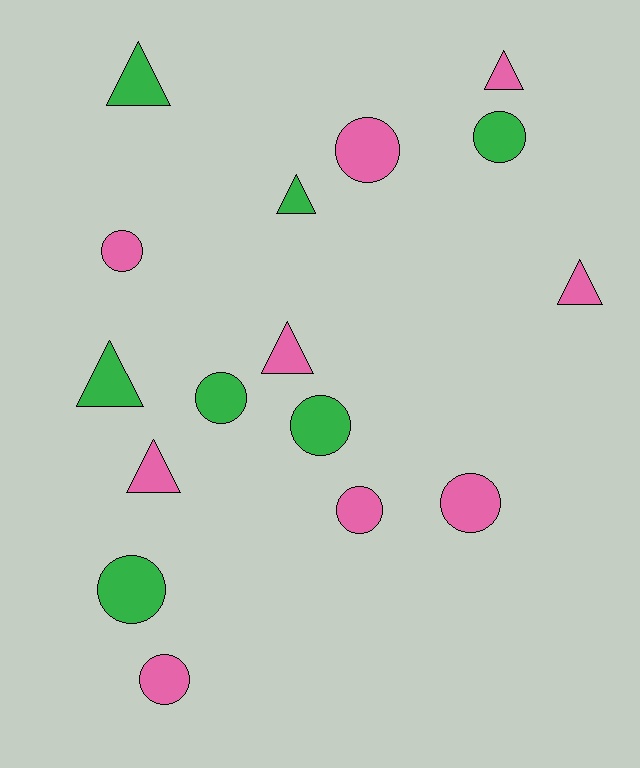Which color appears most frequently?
Pink, with 9 objects.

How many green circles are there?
There are 4 green circles.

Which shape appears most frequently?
Circle, with 9 objects.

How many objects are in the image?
There are 16 objects.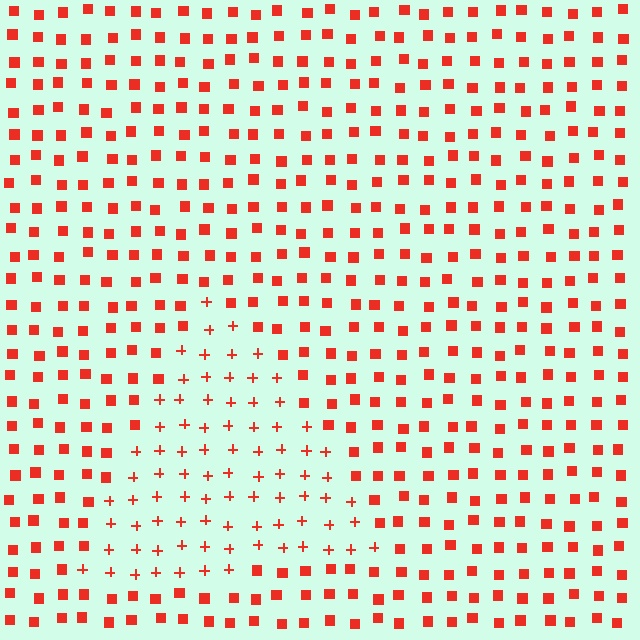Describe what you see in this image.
The image is filled with small red elements arranged in a uniform grid. A triangle-shaped region contains plus signs, while the surrounding area contains squares. The boundary is defined purely by the change in element shape.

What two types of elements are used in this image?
The image uses plus signs inside the triangle region and squares outside it.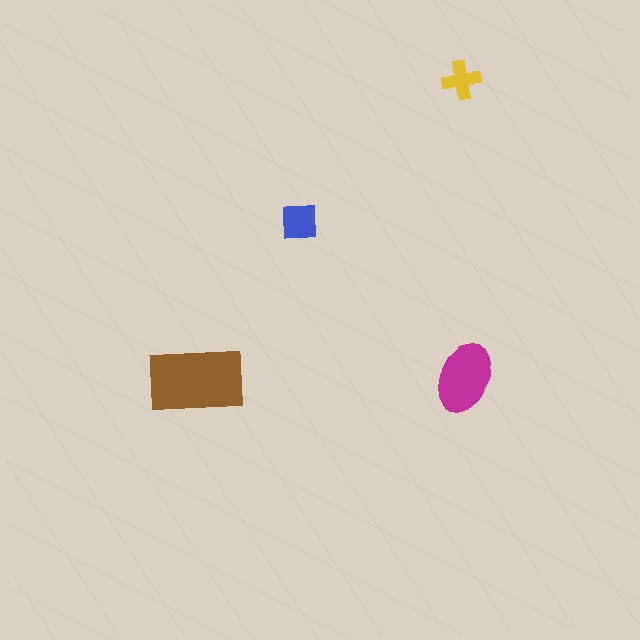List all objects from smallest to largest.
The yellow cross, the blue square, the magenta ellipse, the brown rectangle.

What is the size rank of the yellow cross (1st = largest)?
4th.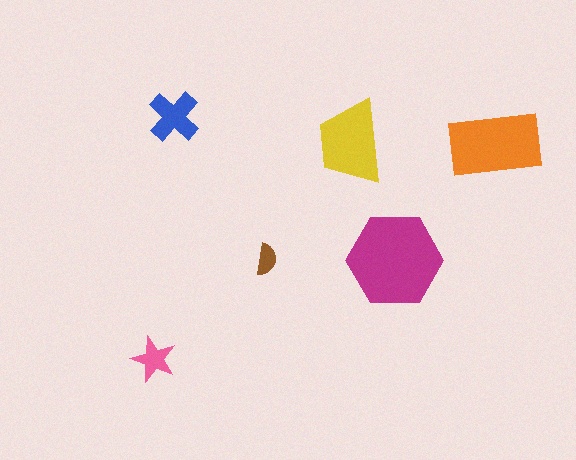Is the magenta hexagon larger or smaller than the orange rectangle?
Larger.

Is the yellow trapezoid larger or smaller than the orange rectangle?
Smaller.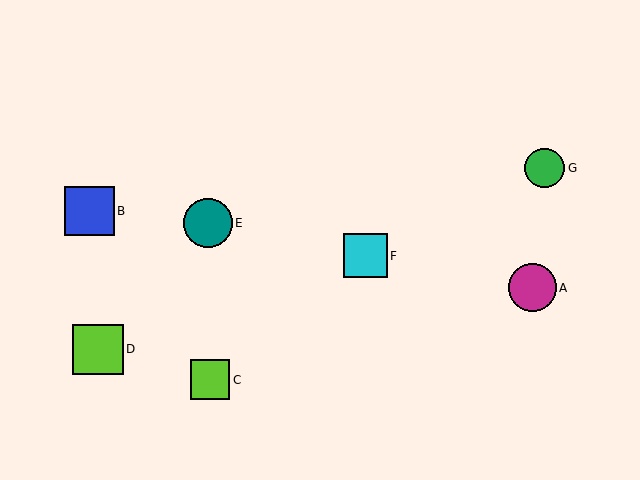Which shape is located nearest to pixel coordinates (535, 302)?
The magenta circle (labeled A) at (533, 288) is nearest to that location.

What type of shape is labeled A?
Shape A is a magenta circle.